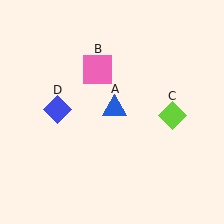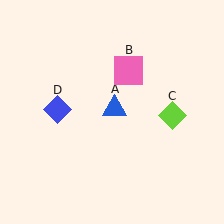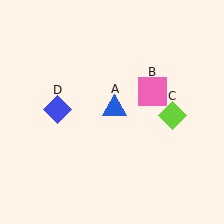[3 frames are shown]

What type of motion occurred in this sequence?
The pink square (object B) rotated clockwise around the center of the scene.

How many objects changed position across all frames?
1 object changed position: pink square (object B).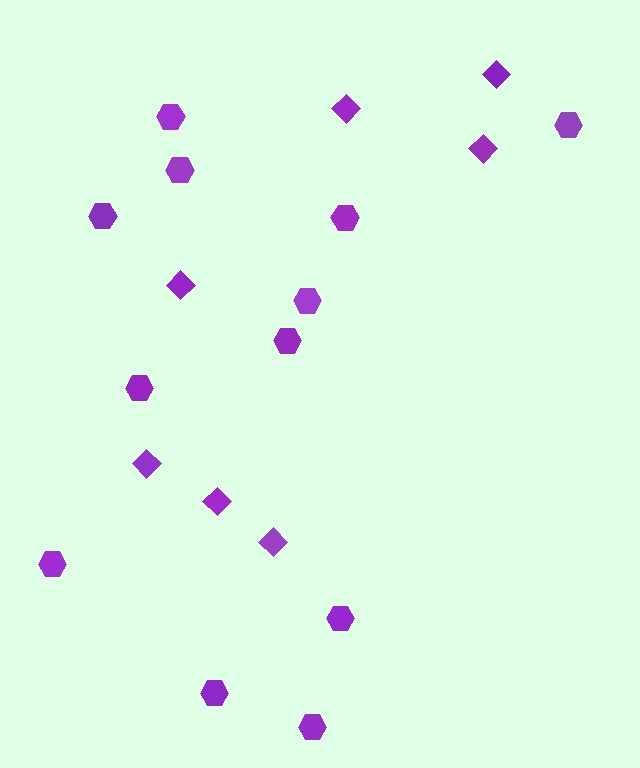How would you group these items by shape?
There are 2 groups: one group of hexagons (12) and one group of diamonds (7).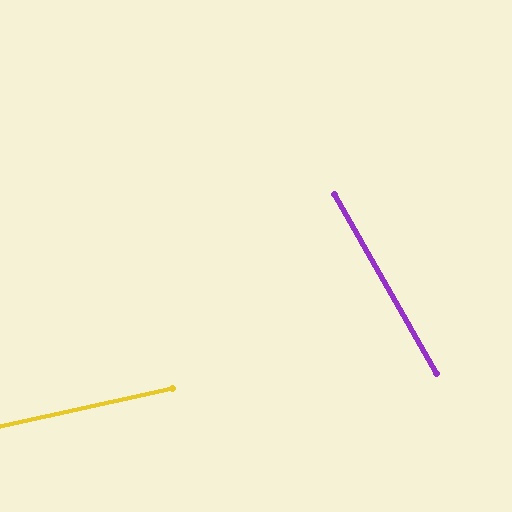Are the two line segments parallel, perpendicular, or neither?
Neither parallel nor perpendicular — they differ by about 73°.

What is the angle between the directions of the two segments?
Approximately 73 degrees.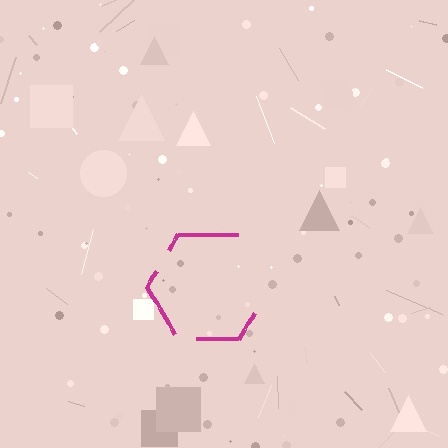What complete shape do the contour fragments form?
The contour fragments form a hexagon.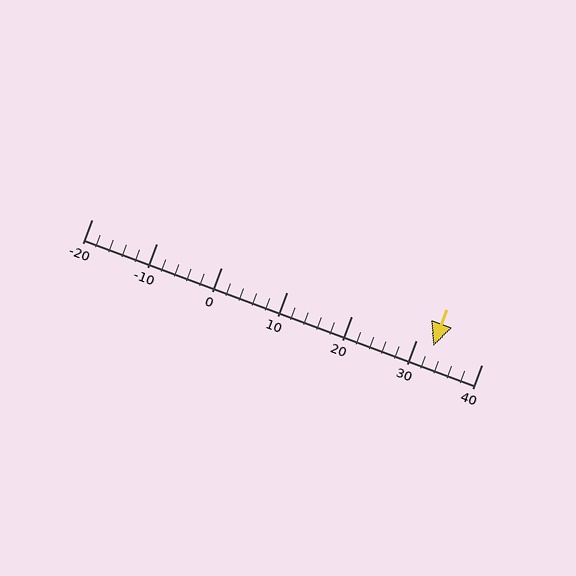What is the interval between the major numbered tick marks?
The major tick marks are spaced 10 units apart.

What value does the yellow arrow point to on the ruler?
The yellow arrow points to approximately 32.